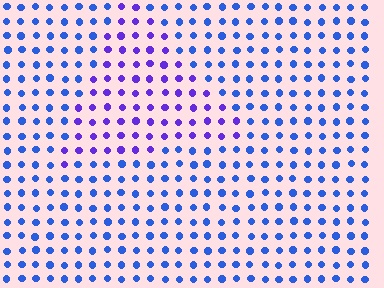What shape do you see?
I see a triangle.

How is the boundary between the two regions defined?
The boundary is defined purely by a slight shift in hue (about 37 degrees). Spacing, size, and orientation are identical on both sides.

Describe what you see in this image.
The image is filled with small blue elements in a uniform arrangement. A triangle-shaped region is visible where the elements are tinted to a slightly different hue, forming a subtle color boundary.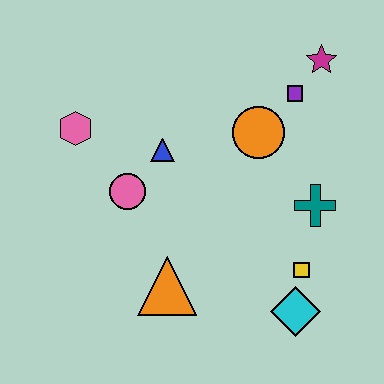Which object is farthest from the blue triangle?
The cyan diamond is farthest from the blue triangle.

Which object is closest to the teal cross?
The yellow square is closest to the teal cross.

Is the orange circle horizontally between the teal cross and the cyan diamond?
No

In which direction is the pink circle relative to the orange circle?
The pink circle is to the left of the orange circle.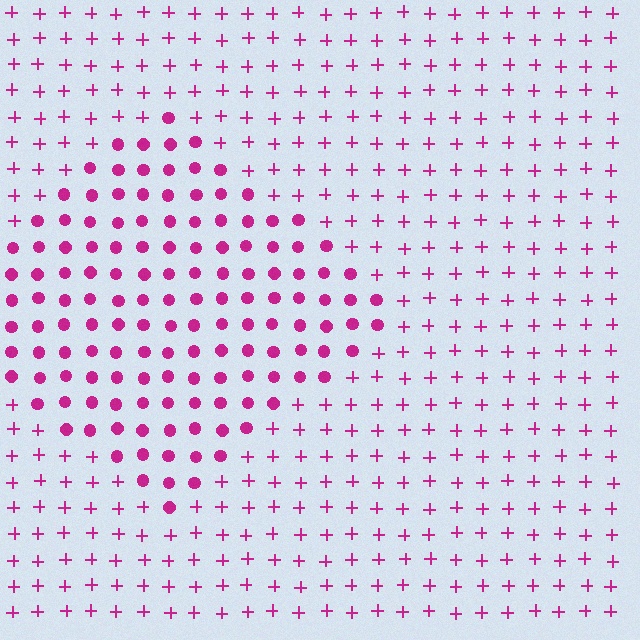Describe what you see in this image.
The image is filled with small magenta elements arranged in a uniform grid. A diamond-shaped region contains circles, while the surrounding area contains plus signs. The boundary is defined purely by the change in element shape.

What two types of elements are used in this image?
The image uses circles inside the diamond region and plus signs outside it.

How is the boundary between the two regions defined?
The boundary is defined by a change in element shape: circles inside vs. plus signs outside. All elements share the same color and spacing.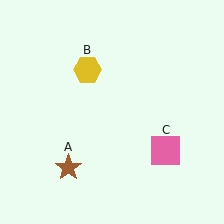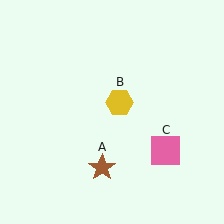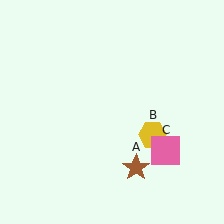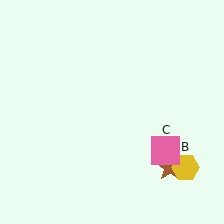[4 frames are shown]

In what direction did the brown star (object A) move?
The brown star (object A) moved right.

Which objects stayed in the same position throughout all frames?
Pink square (object C) remained stationary.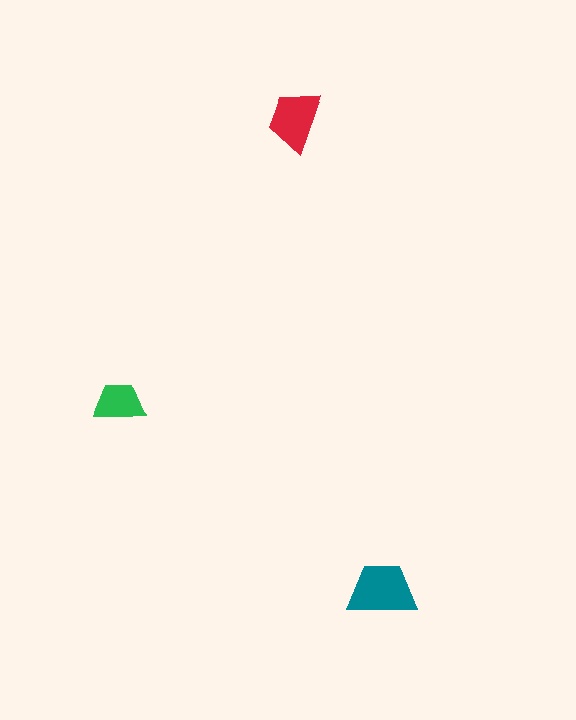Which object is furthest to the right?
The teal trapezoid is rightmost.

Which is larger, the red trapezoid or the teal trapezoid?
The teal one.